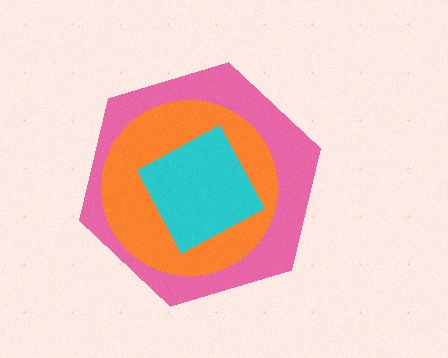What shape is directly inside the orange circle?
The cyan square.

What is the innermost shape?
The cyan square.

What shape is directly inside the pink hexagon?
The orange circle.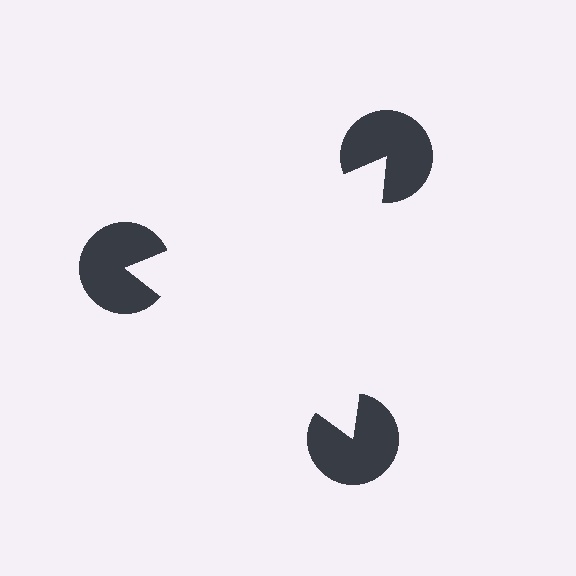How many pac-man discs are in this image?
There are 3 — one at each vertex of the illusory triangle.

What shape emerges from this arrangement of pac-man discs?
An illusory triangle — its edges are inferred from the aligned wedge cuts in the pac-man discs, not physically drawn.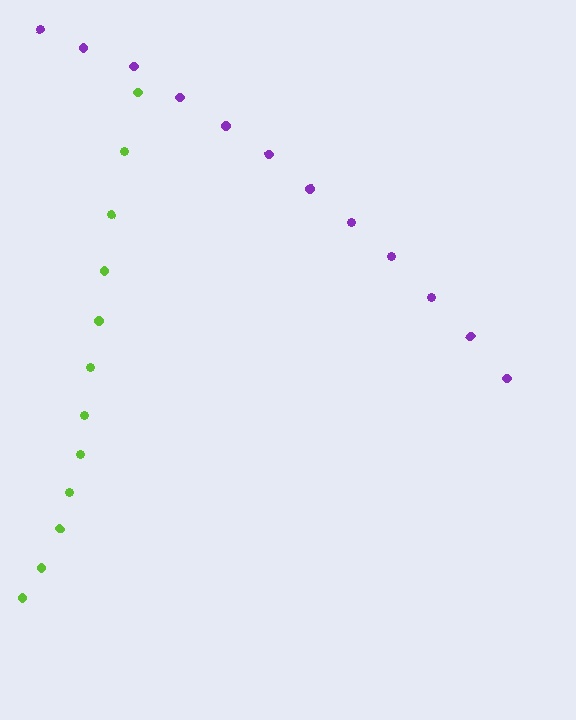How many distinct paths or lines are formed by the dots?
There are 2 distinct paths.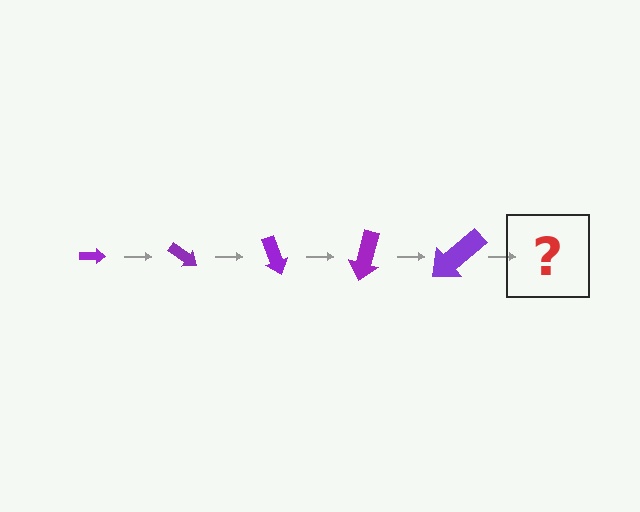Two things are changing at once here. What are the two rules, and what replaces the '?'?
The two rules are that the arrow grows larger each step and it rotates 35 degrees each step. The '?' should be an arrow, larger than the previous one and rotated 175 degrees from the start.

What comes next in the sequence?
The next element should be an arrow, larger than the previous one and rotated 175 degrees from the start.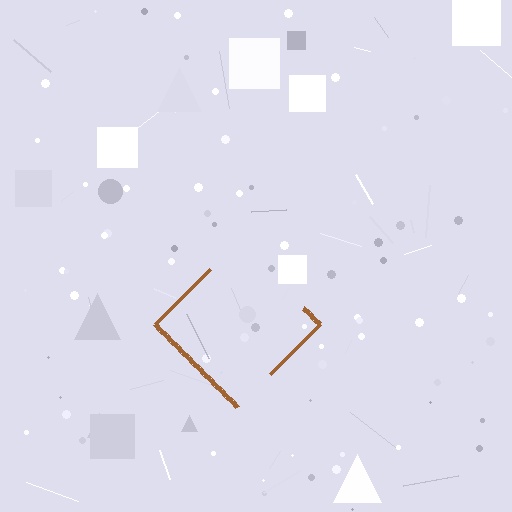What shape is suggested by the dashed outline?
The dashed outline suggests a diamond.